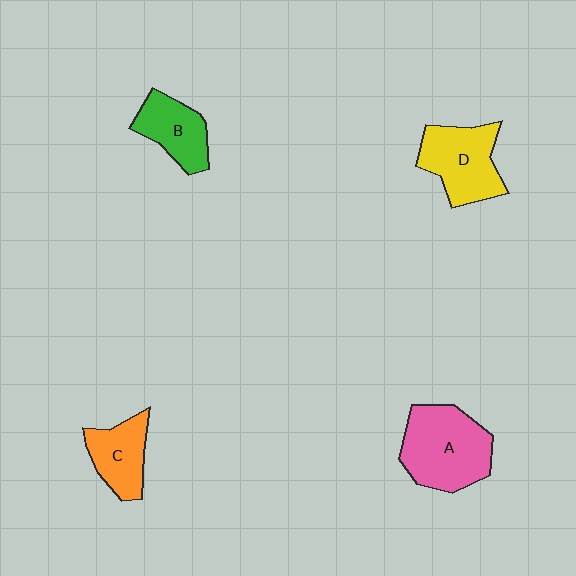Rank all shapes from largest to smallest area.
From largest to smallest: A (pink), D (yellow), B (green), C (orange).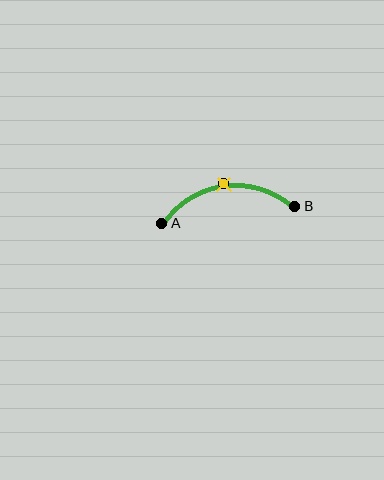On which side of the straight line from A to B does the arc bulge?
The arc bulges above the straight line connecting A and B.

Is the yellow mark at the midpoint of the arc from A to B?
Yes. The yellow mark lies on the arc at equal arc-length from both A and B — it is the arc midpoint.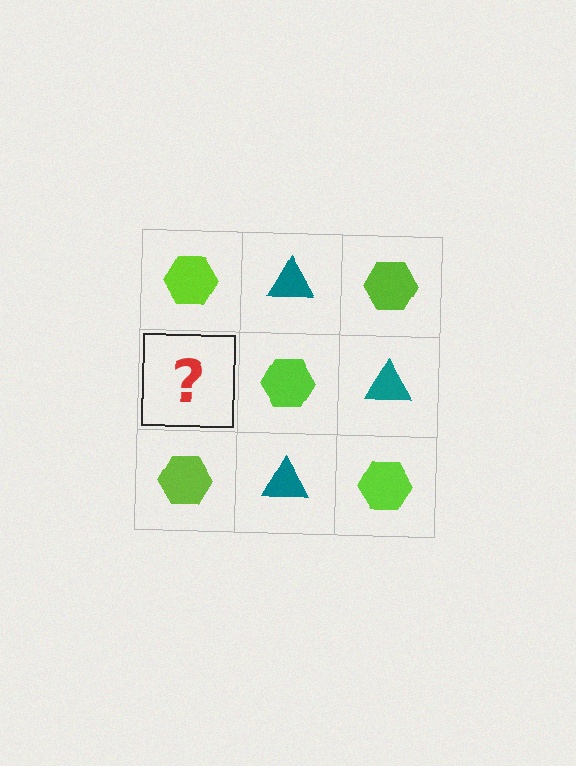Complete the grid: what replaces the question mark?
The question mark should be replaced with a teal triangle.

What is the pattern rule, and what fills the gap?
The rule is that it alternates lime hexagon and teal triangle in a checkerboard pattern. The gap should be filled with a teal triangle.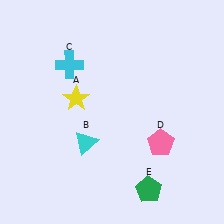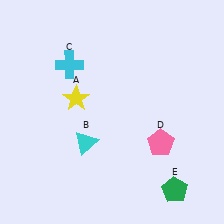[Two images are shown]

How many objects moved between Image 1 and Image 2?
1 object moved between the two images.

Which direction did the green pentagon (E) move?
The green pentagon (E) moved right.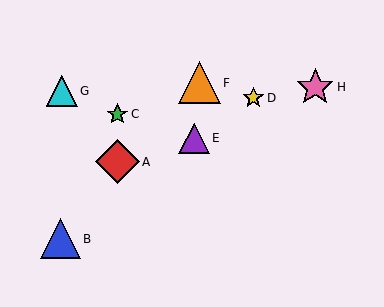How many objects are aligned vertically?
2 objects (A, C) are aligned vertically.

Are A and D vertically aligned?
No, A is at x≈117 and D is at x≈253.